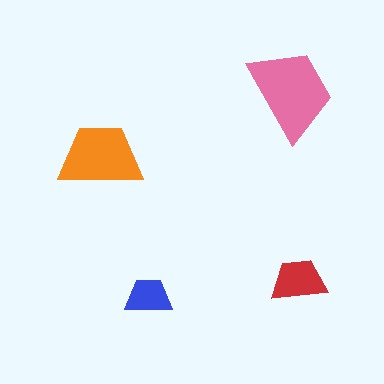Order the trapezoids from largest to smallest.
the pink one, the orange one, the red one, the blue one.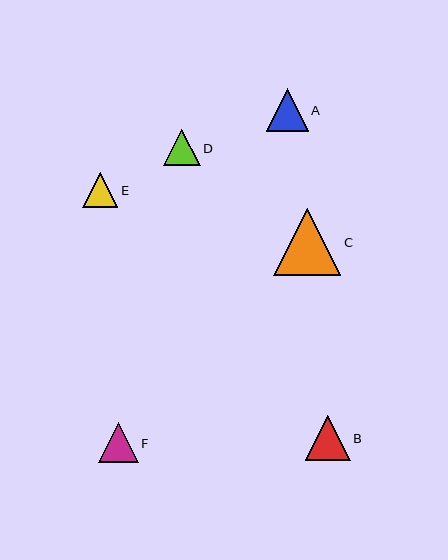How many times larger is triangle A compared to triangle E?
Triangle A is approximately 1.2 times the size of triangle E.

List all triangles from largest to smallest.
From largest to smallest: C, B, A, F, D, E.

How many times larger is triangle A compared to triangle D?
Triangle A is approximately 1.1 times the size of triangle D.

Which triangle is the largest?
Triangle C is the largest with a size of approximately 67 pixels.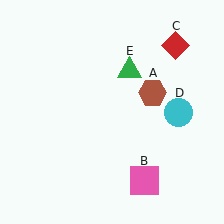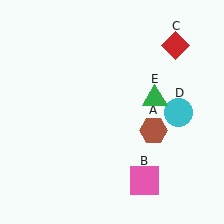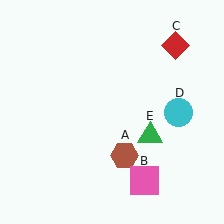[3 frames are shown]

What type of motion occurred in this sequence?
The brown hexagon (object A), green triangle (object E) rotated clockwise around the center of the scene.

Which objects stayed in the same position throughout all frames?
Pink square (object B) and red diamond (object C) and cyan circle (object D) remained stationary.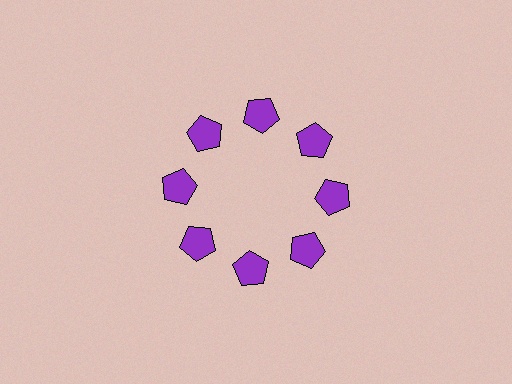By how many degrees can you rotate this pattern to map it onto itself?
The pattern maps onto itself every 45 degrees of rotation.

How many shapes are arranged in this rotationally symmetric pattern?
There are 8 shapes, arranged in 8 groups of 1.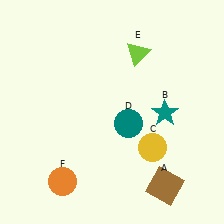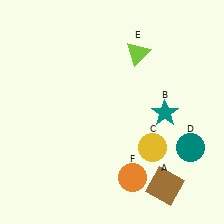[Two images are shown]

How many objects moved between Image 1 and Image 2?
2 objects moved between the two images.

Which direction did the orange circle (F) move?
The orange circle (F) moved right.